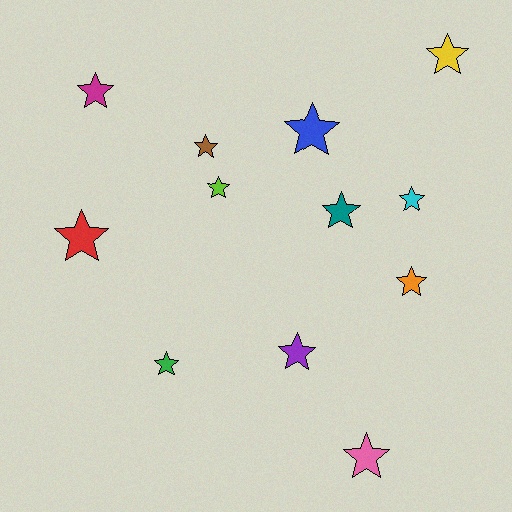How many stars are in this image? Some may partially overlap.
There are 12 stars.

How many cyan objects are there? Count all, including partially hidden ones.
There is 1 cyan object.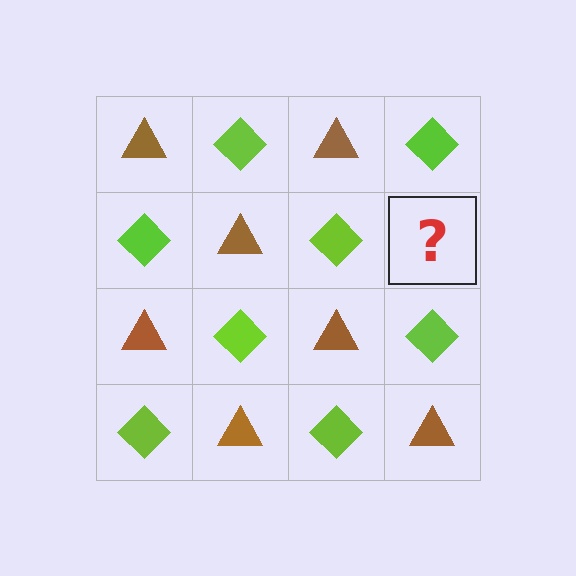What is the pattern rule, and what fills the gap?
The rule is that it alternates brown triangle and lime diamond in a checkerboard pattern. The gap should be filled with a brown triangle.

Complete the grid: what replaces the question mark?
The question mark should be replaced with a brown triangle.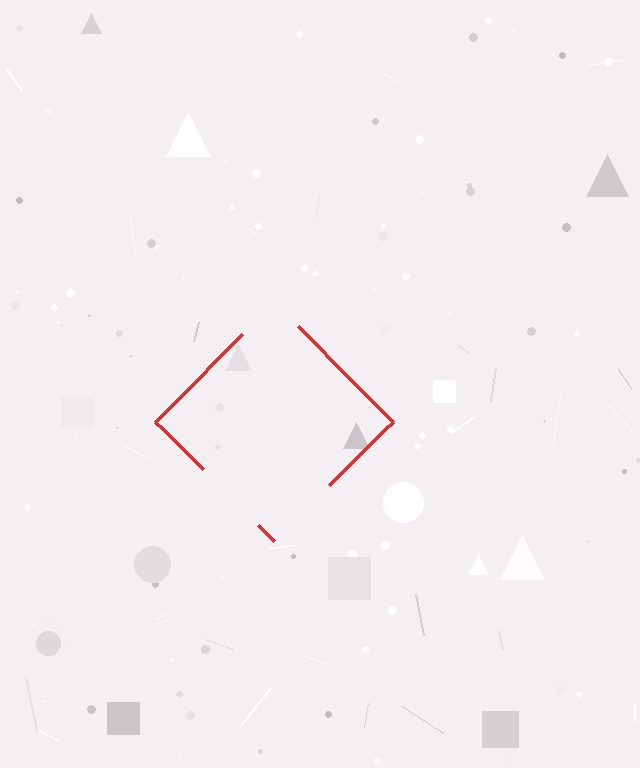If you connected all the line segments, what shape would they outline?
They would outline a diamond.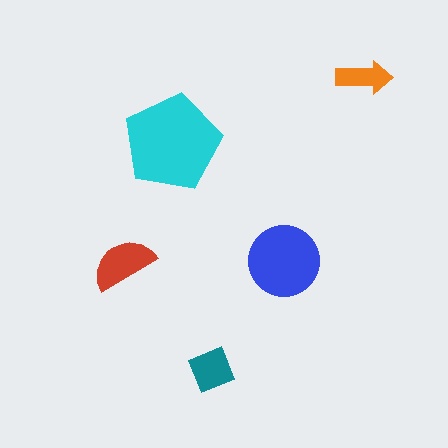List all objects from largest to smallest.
The cyan pentagon, the blue circle, the red semicircle, the teal diamond, the orange arrow.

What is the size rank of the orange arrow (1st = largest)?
5th.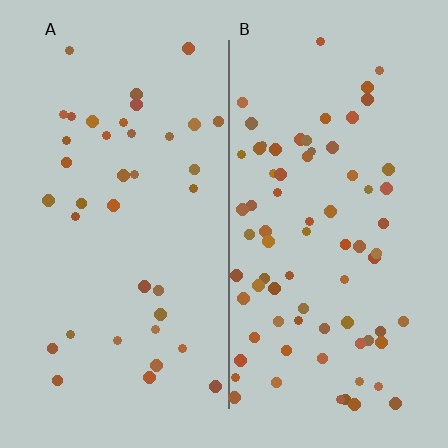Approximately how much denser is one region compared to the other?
Approximately 2.0× — region B over region A.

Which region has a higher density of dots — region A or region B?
B (the right).